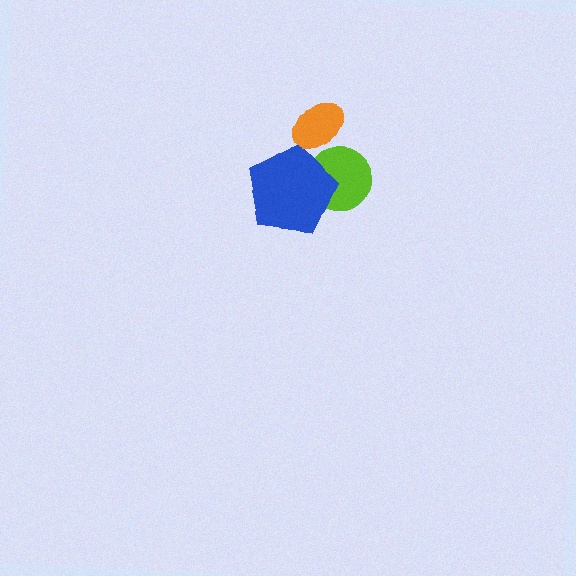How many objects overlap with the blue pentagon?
1 object overlaps with the blue pentagon.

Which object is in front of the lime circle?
The blue pentagon is in front of the lime circle.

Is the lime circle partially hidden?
Yes, it is partially covered by another shape.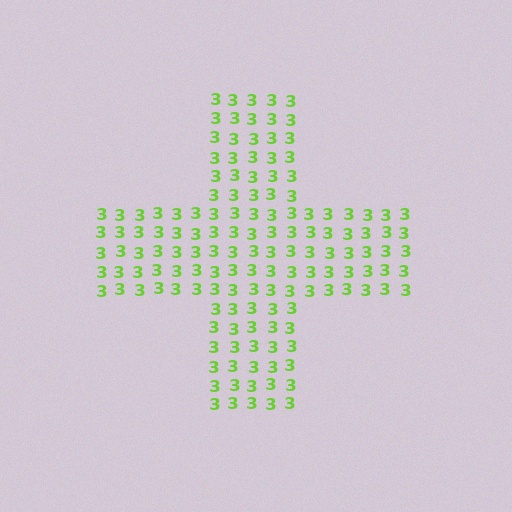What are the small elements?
The small elements are digit 3's.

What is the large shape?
The large shape is a cross.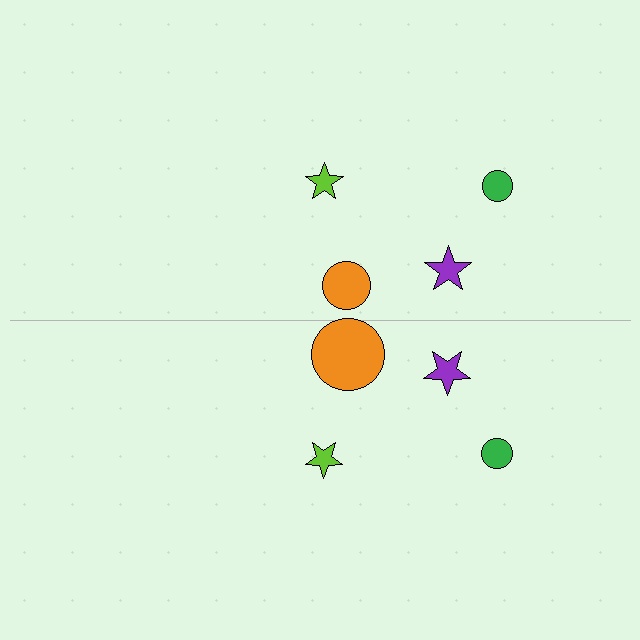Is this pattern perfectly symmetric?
No, the pattern is not perfectly symmetric. The orange circle on the bottom side has a different size than its mirror counterpart.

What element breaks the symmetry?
The orange circle on the bottom side has a different size than its mirror counterpart.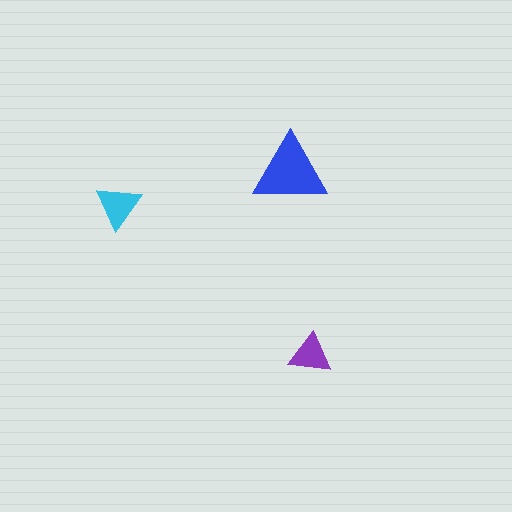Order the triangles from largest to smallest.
the blue one, the cyan one, the purple one.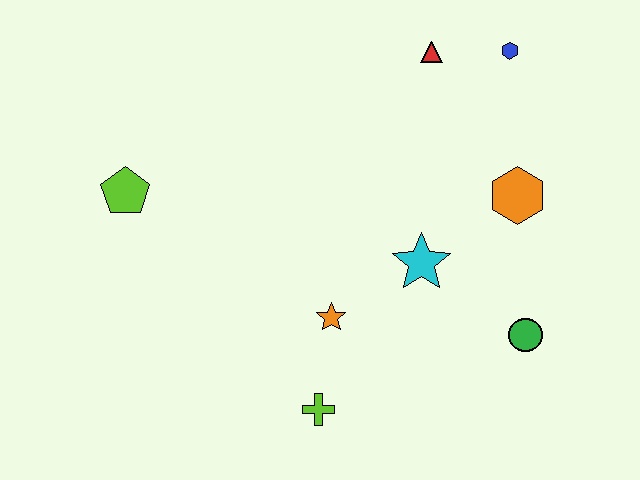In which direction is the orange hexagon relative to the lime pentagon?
The orange hexagon is to the right of the lime pentagon.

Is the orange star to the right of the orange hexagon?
No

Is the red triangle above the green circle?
Yes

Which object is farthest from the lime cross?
The blue hexagon is farthest from the lime cross.